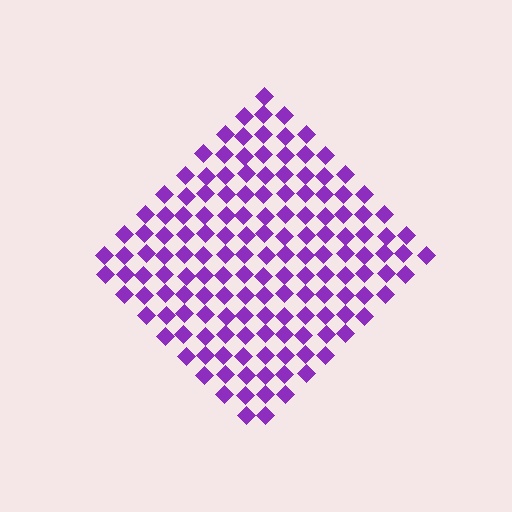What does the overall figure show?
The overall figure shows a diamond.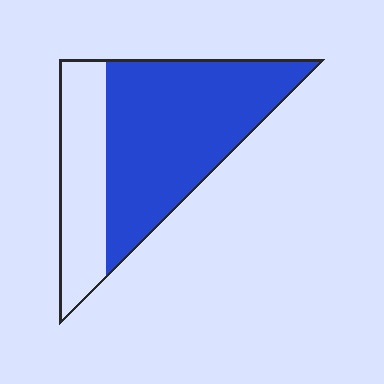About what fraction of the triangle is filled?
About two thirds (2/3).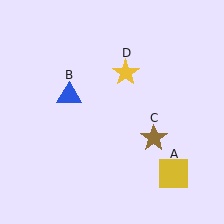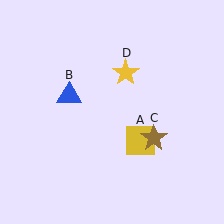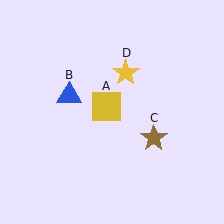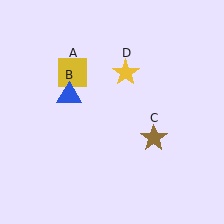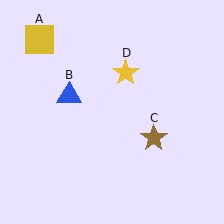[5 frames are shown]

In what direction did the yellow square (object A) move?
The yellow square (object A) moved up and to the left.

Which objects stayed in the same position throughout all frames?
Blue triangle (object B) and brown star (object C) and yellow star (object D) remained stationary.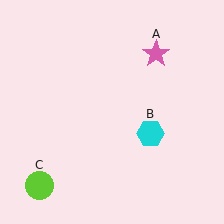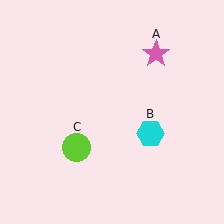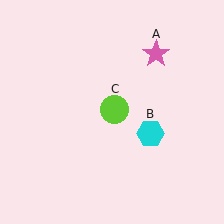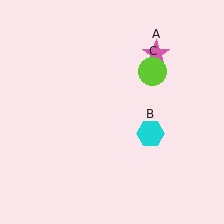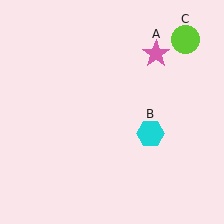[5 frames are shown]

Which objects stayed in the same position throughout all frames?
Pink star (object A) and cyan hexagon (object B) remained stationary.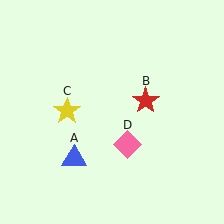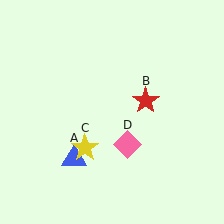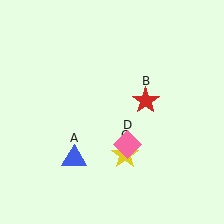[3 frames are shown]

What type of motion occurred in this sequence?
The yellow star (object C) rotated counterclockwise around the center of the scene.